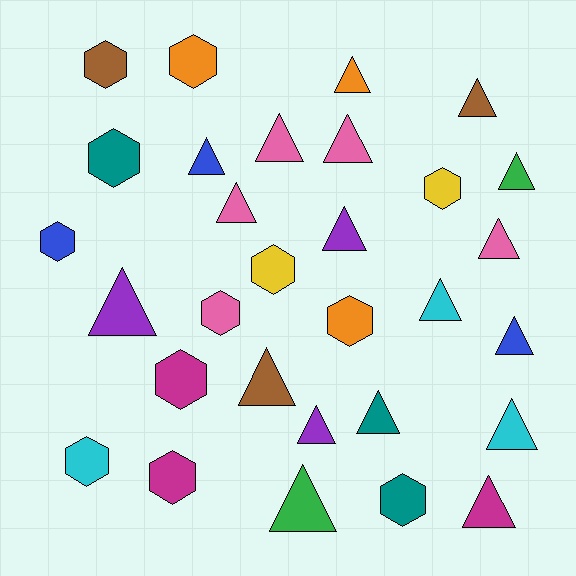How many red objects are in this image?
There are no red objects.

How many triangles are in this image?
There are 18 triangles.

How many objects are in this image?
There are 30 objects.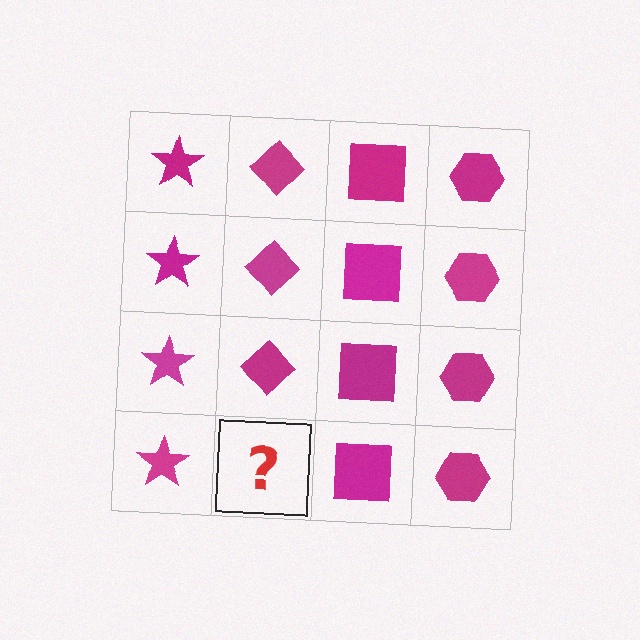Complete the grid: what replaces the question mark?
The question mark should be replaced with a magenta diamond.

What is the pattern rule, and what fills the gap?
The rule is that each column has a consistent shape. The gap should be filled with a magenta diamond.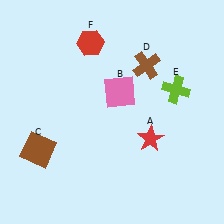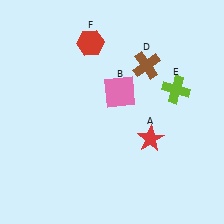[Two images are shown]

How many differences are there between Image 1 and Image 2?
There is 1 difference between the two images.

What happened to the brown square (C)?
The brown square (C) was removed in Image 2. It was in the bottom-left area of Image 1.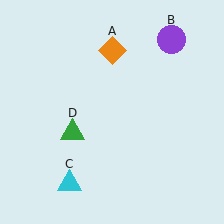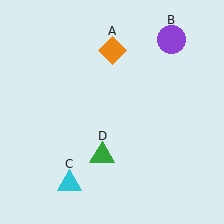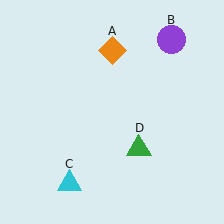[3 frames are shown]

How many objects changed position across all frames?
1 object changed position: green triangle (object D).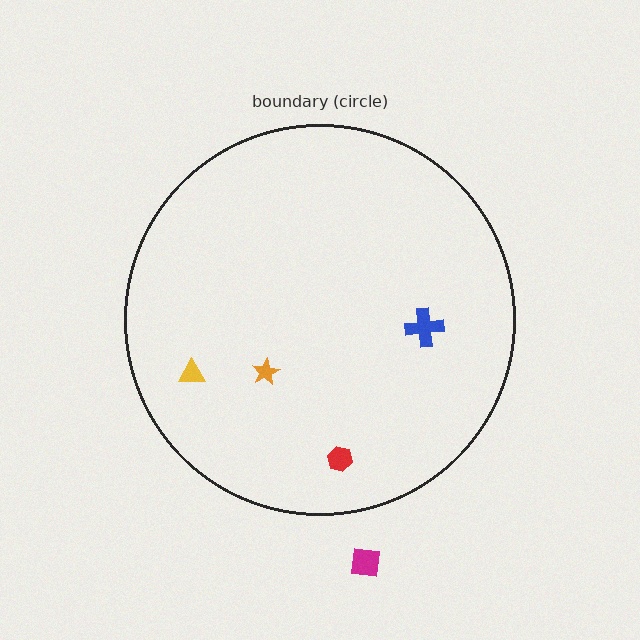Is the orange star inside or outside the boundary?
Inside.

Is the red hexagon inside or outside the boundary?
Inside.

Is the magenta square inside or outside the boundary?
Outside.